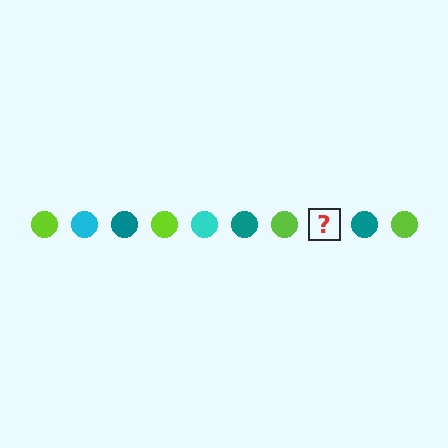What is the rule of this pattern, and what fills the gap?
The rule is that the pattern cycles through lime, cyan, teal circles. The gap should be filled with a cyan circle.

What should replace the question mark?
The question mark should be replaced with a cyan circle.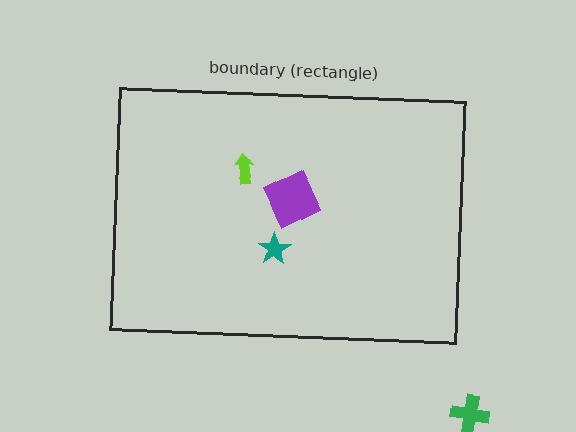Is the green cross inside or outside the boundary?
Outside.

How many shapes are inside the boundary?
4 inside, 1 outside.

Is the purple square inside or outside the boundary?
Inside.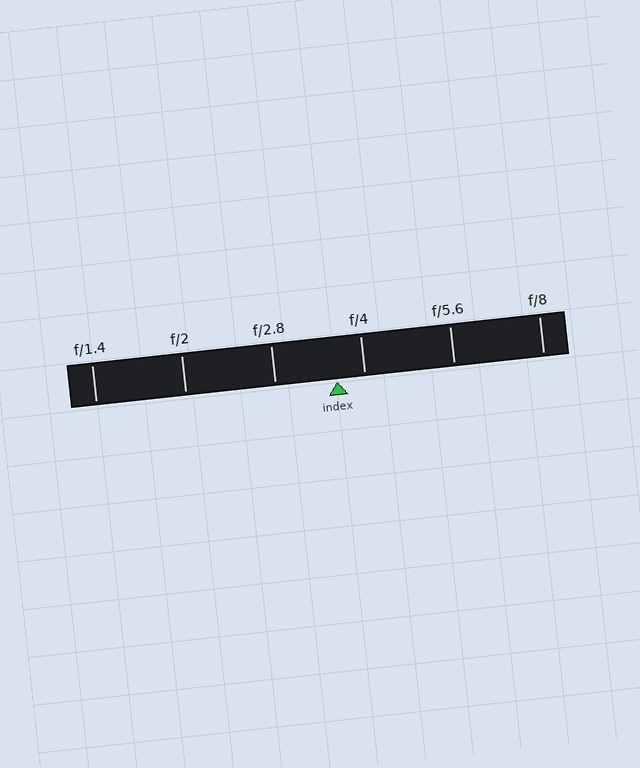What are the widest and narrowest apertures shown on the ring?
The widest aperture shown is f/1.4 and the narrowest is f/8.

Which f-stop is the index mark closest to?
The index mark is closest to f/4.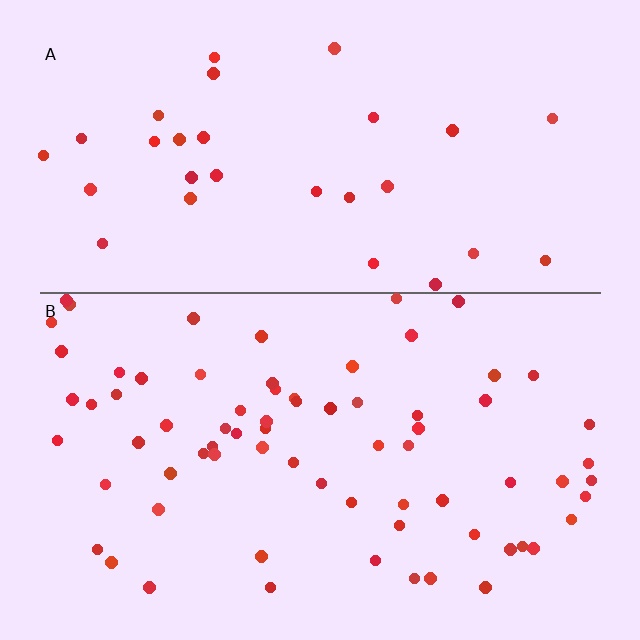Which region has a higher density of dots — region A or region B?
B (the bottom).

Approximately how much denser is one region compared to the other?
Approximately 2.4× — region B over region A.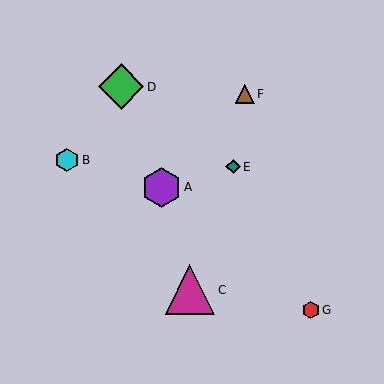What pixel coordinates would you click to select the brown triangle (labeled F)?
Click at (245, 94) to select the brown triangle F.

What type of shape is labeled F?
Shape F is a brown triangle.